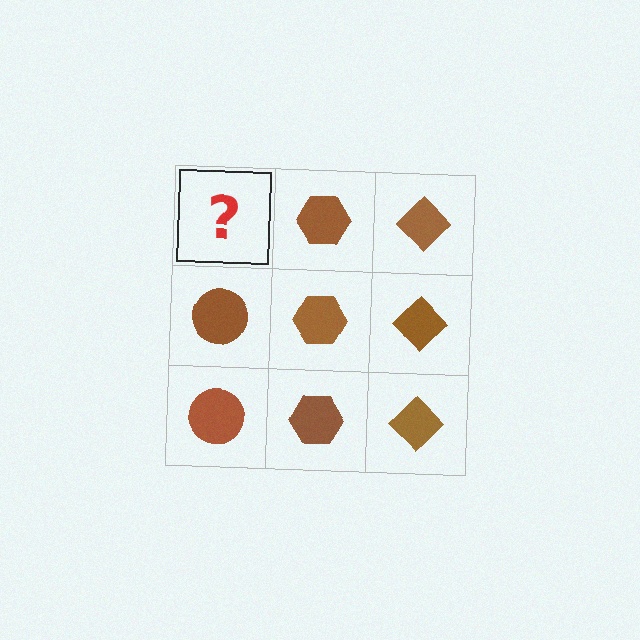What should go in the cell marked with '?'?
The missing cell should contain a brown circle.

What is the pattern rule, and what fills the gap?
The rule is that each column has a consistent shape. The gap should be filled with a brown circle.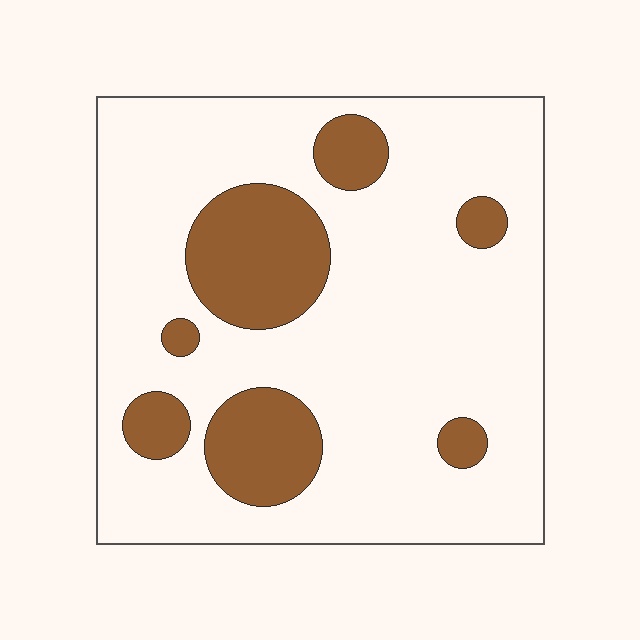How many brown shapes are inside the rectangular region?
7.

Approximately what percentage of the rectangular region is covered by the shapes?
Approximately 20%.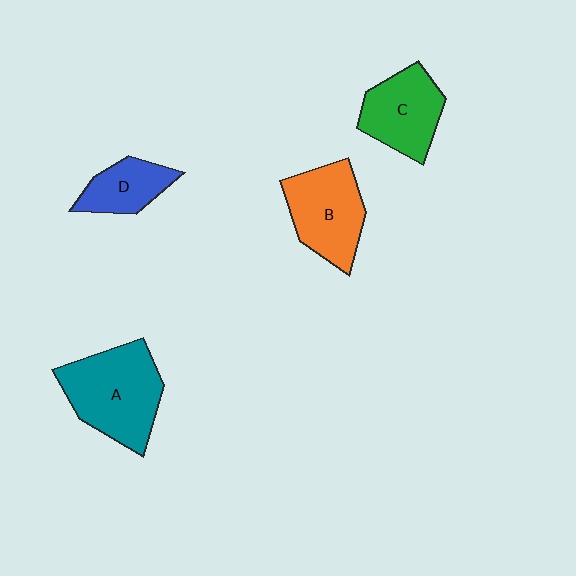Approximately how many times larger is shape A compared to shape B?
Approximately 1.2 times.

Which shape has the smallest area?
Shape D (blue).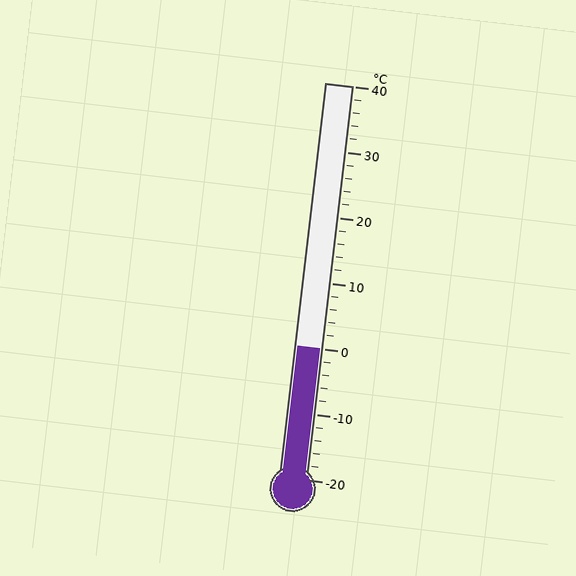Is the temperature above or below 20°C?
The temperature is below 20°C.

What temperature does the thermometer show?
The thermometer shows approximately 0°C.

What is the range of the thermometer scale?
The thermometer scale ranges from -20°C to 40°C.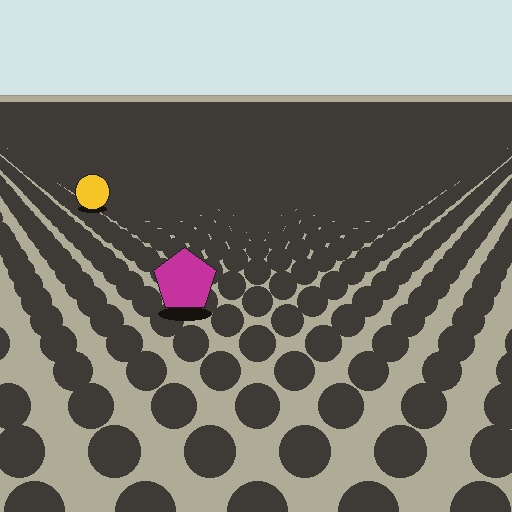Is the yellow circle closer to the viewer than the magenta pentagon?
No. The magenta pentagon is closer — you can tell from the texture gradient: the ground texture is coarser near it.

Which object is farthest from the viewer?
The yellow circle is farthest from the viewer. It appears smaller and the ground texture around it is denser.